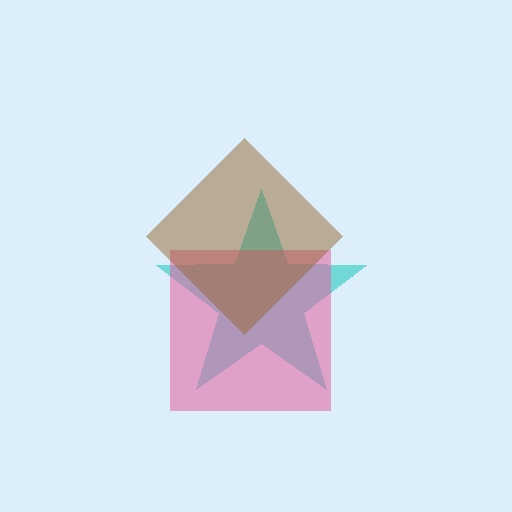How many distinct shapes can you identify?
There are 3 distinct shapes: a cyan star, a pink square, a brown diamond.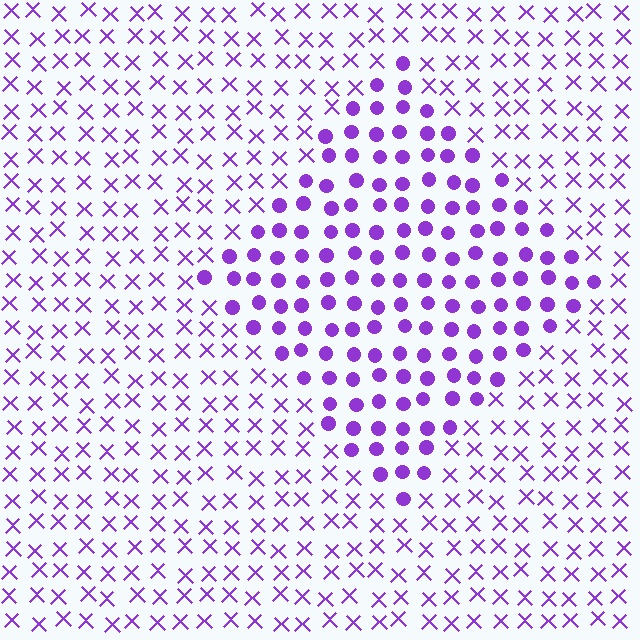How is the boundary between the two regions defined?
The boundary is defined by a change in element shape: circles inside vs. X marks outside. All elements share the same color and spacing.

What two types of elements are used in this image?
The image uses circles inside the diamond region and X marks outside it.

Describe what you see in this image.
The image is filled with small purple elements arranged in a uniform grid. A diamond-shaped region contains circles, while the surrounding area contains X marks. The boundary is defined purely by the change in element shape.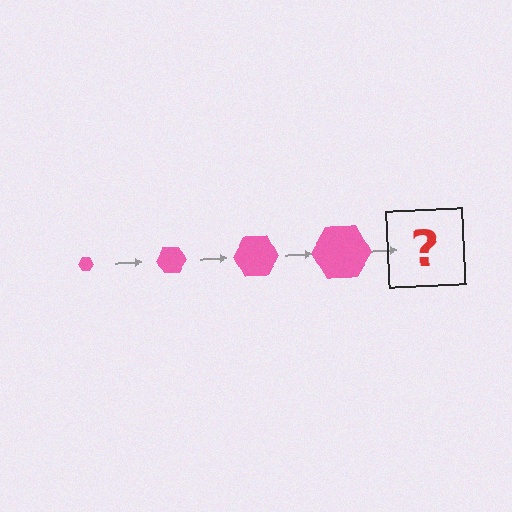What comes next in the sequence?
The next element should be a pink hexagon, larger than the previous one.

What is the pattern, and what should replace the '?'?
The pattern is that the hexagon gets progressively larger each step. The '?' should be a pink hexagon, larger than the previous one.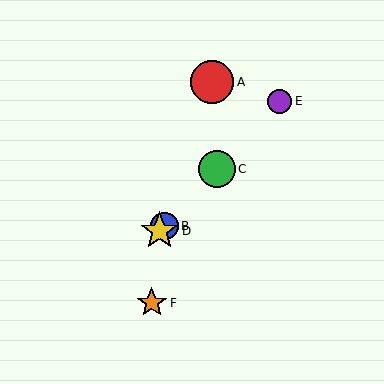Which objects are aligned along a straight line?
Objects B, C, D, E are aligned along a straight line.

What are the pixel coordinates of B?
Object B is at (165, 226).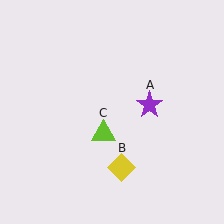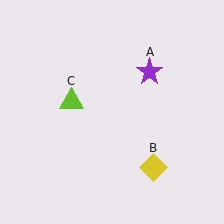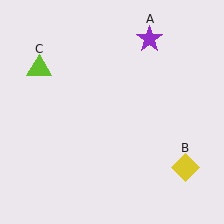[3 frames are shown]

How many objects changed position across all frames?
3 objects changed position: purple star (object A), yellow diamond (object B), lime triangle (object C).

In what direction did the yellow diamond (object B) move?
The yellow diamond (object B) moved right.